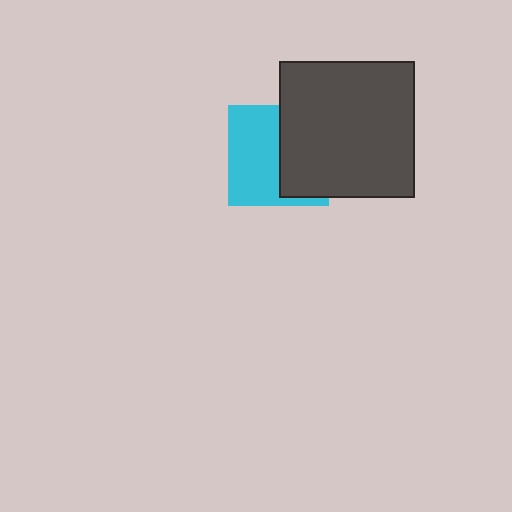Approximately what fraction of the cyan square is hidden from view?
Roughly 45% of the cyan square is hidden behind the dark gray square.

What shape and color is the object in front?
The object in front is a dark gray square.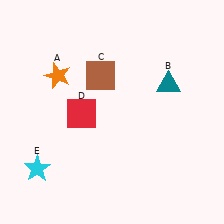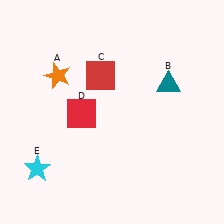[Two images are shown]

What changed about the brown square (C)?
In Image 1, C is brown. In Image 2, it changed to red.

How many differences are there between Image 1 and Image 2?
There is 1 difference between the two images.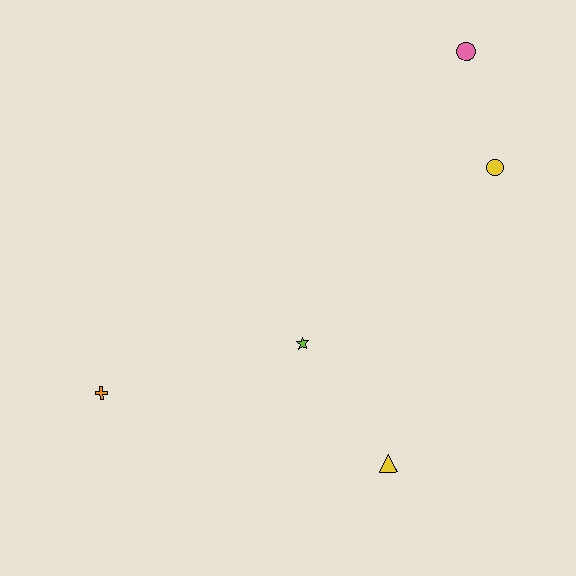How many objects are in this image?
There are 5 objects.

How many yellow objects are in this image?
There are 2 yellow objects.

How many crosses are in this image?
There is 1 cross.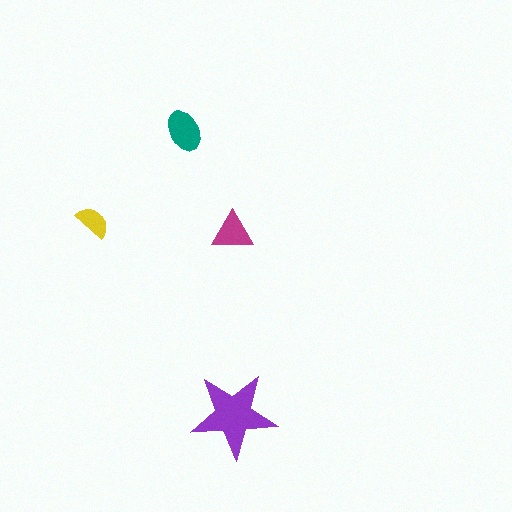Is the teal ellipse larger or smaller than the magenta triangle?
Larger.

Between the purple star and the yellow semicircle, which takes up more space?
The purple star.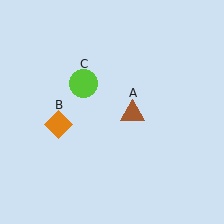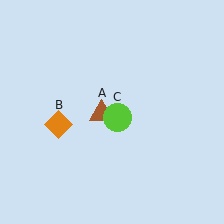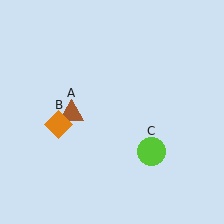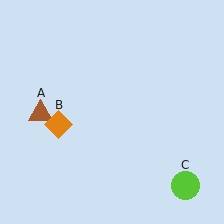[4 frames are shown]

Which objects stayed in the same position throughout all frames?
Orange diamond (object B) remained stationary.